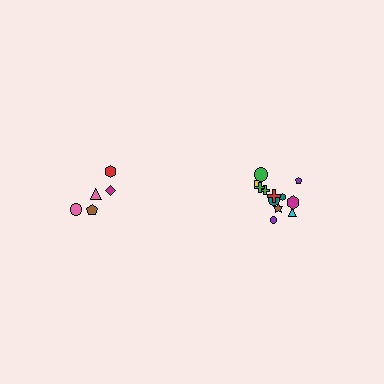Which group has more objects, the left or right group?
The right group.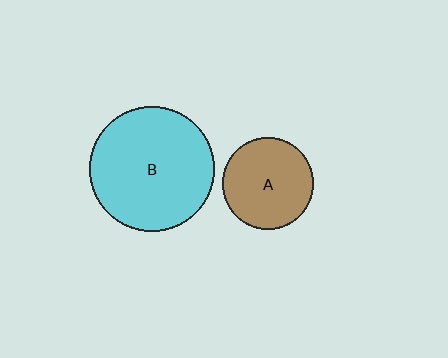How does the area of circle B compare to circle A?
Approximately 1.9 times.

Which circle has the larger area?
Circle B (cyan).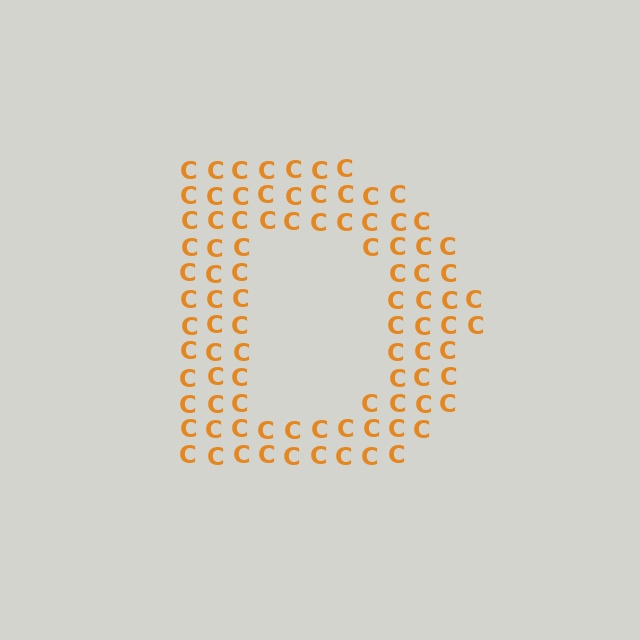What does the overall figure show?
The overall figure shows the letter D.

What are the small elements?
The small elements are letter C's.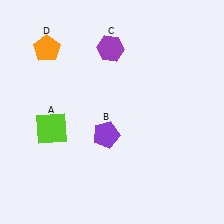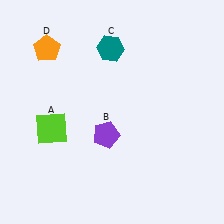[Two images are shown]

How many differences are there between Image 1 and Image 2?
There is 1 difference between the two images.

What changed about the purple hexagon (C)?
In Image 1, C is purple. In Image 2, it changed to teal.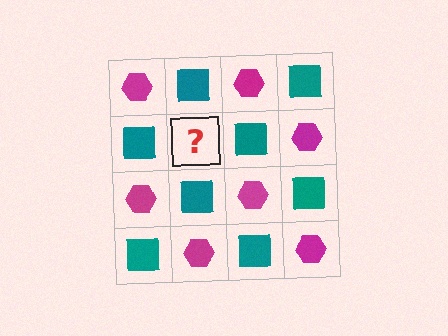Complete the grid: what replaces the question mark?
The question mark should be replaced with a magenta hexagon.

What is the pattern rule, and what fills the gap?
The rule is that it alternates magenta hexagon and teal square in a checkerboard pattern. The gap should be filled with a magenta hexagon.